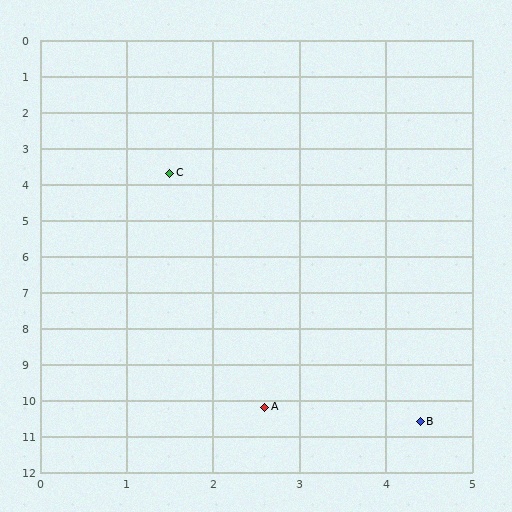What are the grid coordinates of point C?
Point C is at approximately (1.5, 3.7).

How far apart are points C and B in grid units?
Points C and B are about 7.5 grid units apart.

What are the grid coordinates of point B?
Point B is at approximately (4.4, 10.6).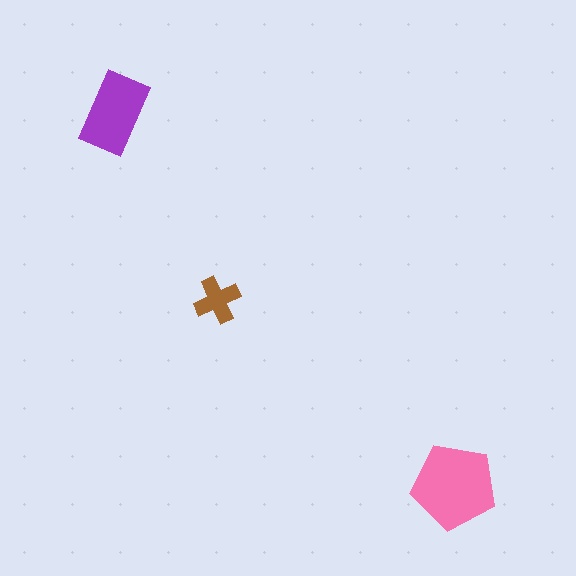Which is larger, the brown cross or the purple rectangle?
The purple rectangle.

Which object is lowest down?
The pink pentagon is bottommost.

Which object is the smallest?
The brown cross.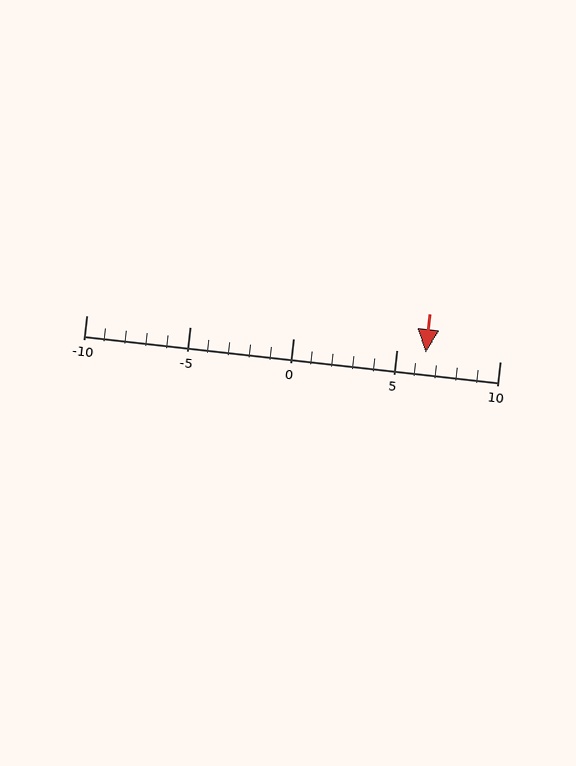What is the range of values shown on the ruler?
The ruler shows values from -10 to 10.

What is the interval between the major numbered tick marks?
The major tick marks are spaced 5 units apart.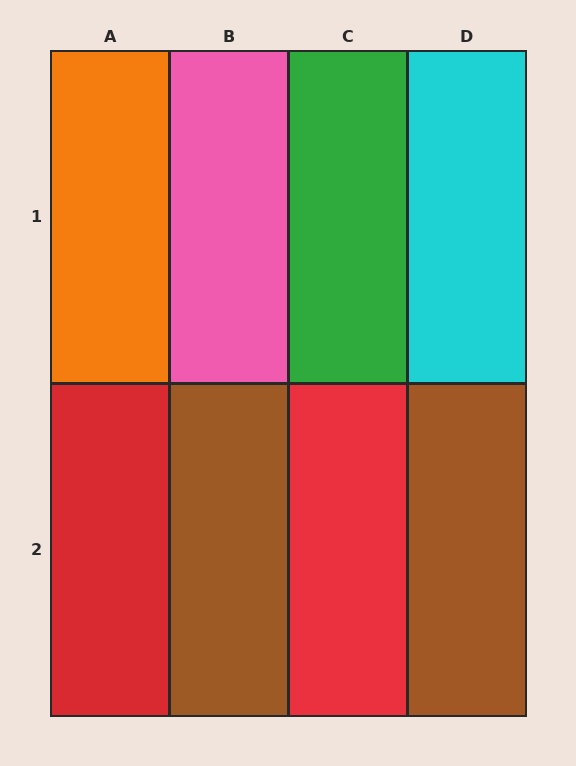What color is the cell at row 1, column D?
Cyan.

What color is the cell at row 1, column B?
Pink.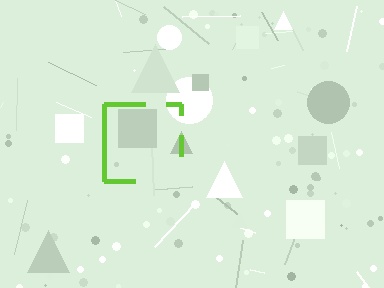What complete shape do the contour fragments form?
The contour fragments form a square.